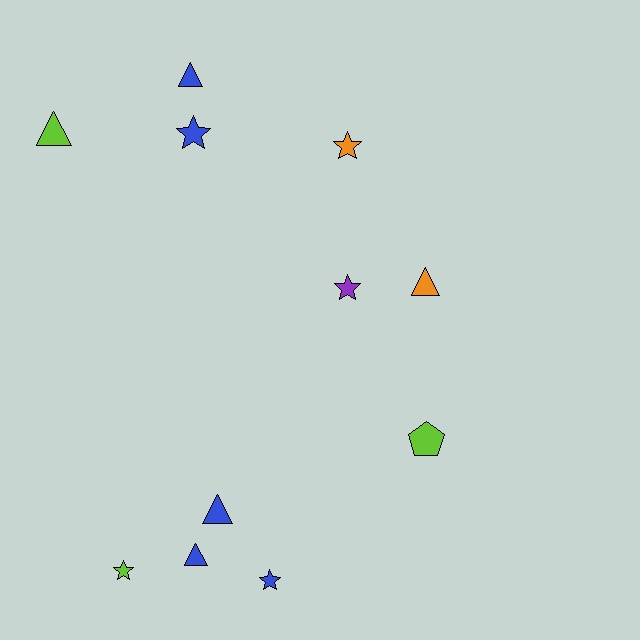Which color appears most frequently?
Blue, with 5 objects.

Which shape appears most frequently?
Star, with 5 objects.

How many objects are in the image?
There are 11 objects.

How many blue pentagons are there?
There are no blue pentagons.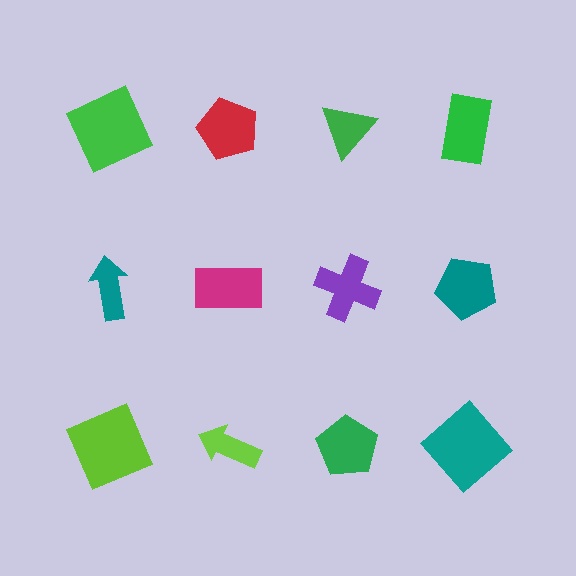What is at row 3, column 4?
A teal diamond.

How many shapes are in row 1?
4 shapes.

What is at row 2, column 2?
A magenta rectangle.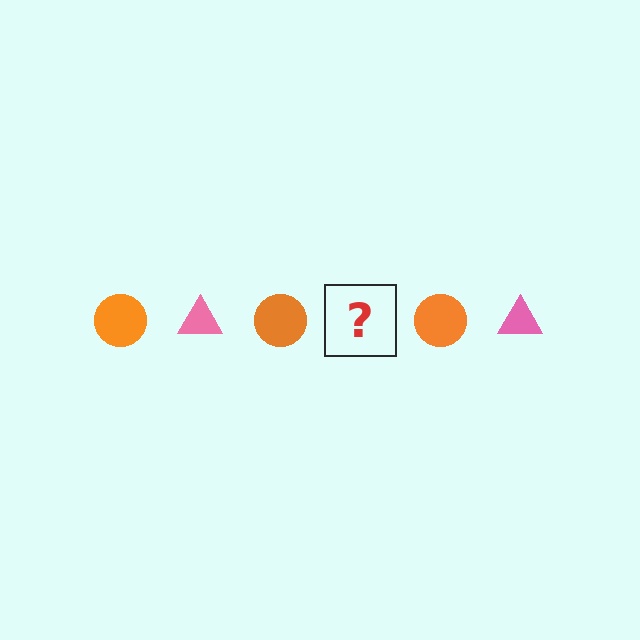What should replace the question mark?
The question mark should be replaced with a pink triangle.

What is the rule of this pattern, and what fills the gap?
The rule is that the pattern alternates between orange circle and pink triangle. The gap should be filled with a pink triangle.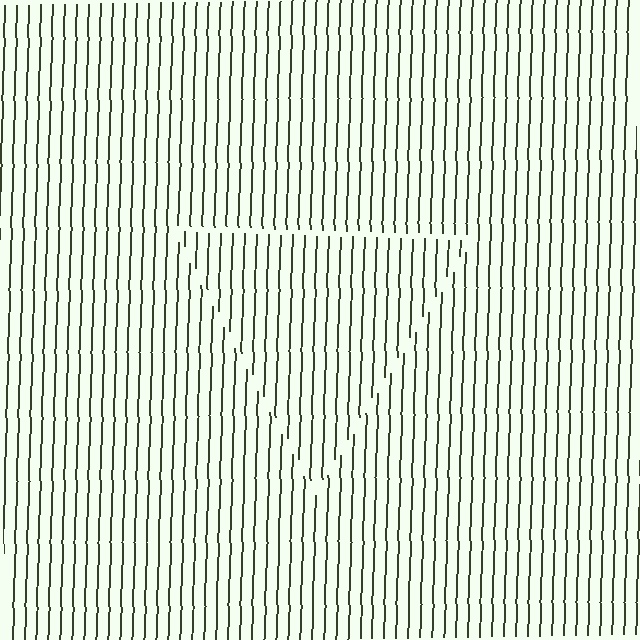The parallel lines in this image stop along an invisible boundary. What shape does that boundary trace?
An illusory triangle. The interior of the shape contains the same grating, shifted by half a period — the contour is defined by the phase discontinuity where line-ends from the inner and outer gratings abut.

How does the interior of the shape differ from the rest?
The interior of the shape contains the same grating, shifted by half a period — the contour is defined by the phase discontinuity where line-ends from the inner and outer gratings abut.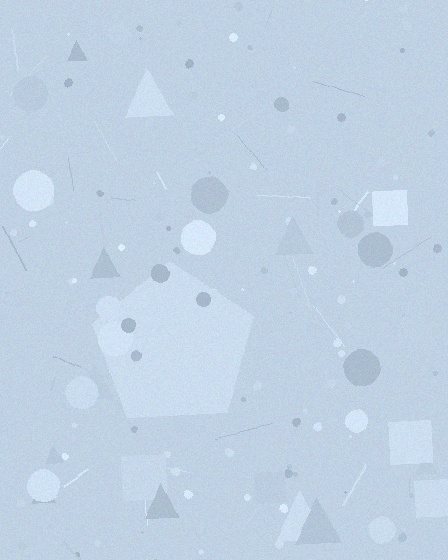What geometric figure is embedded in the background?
A pentagon is embedded in the background.